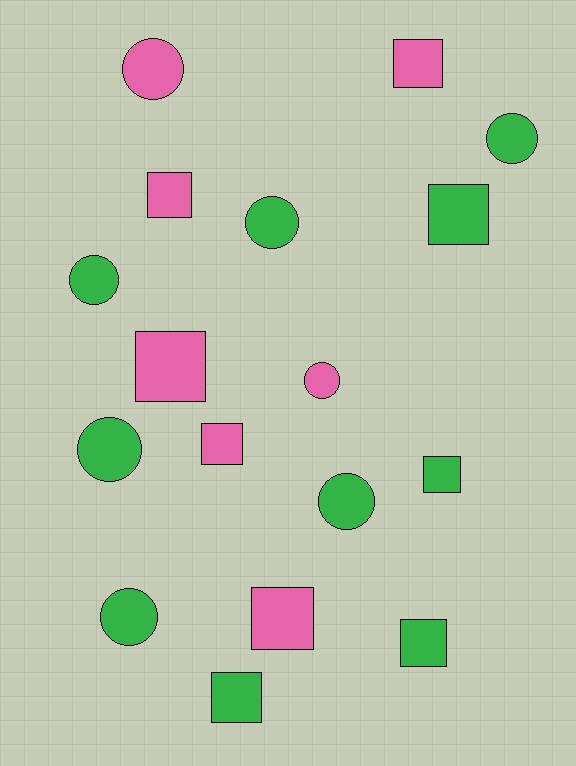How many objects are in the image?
There are 17 objects.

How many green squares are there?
There are 4 green squares.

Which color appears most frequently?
Green, with 10 objects.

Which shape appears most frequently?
Square, with 9 objects.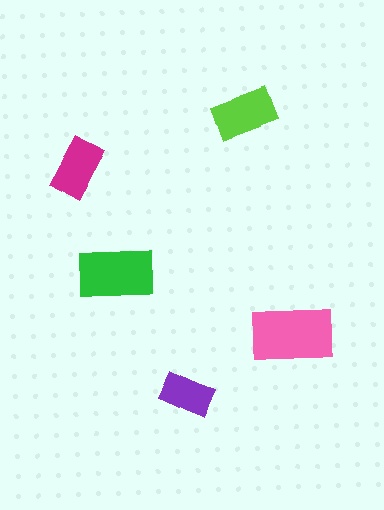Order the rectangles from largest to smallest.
the pink one, the green one, the lime one, the magenta one, the purple one.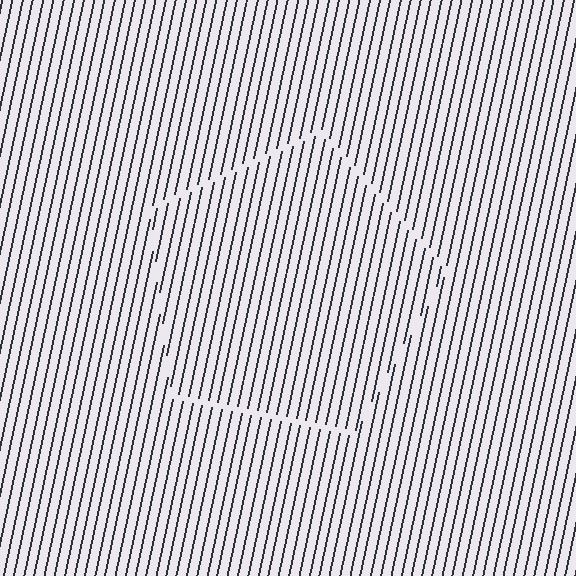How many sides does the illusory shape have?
5 sides — the line-ends trace a pentagon.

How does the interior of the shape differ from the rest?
The interior of the shape contains the same grating, shifted by half a period — the contour is defined by the phase discontinuity where line-ends from the inner and outer gratings abut.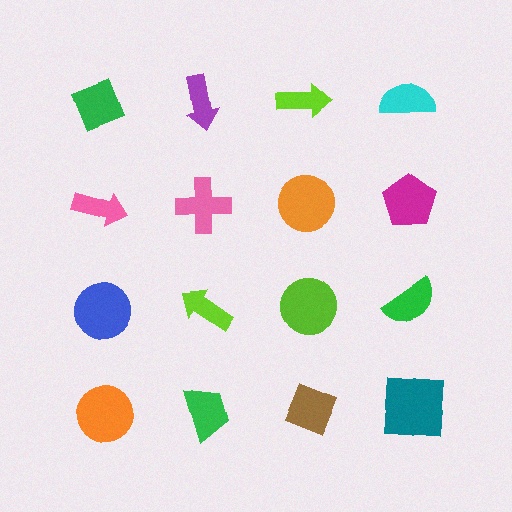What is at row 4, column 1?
An orange circle.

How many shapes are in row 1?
4 shapes.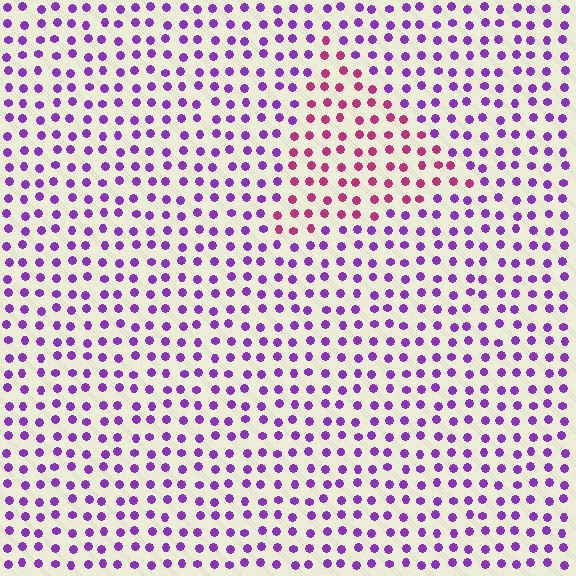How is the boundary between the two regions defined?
The boundary is defined purely by a slight shift in hue (about 48 degrees). Spacing, size, and orientation are identical on both sides.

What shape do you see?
I see a triangle.